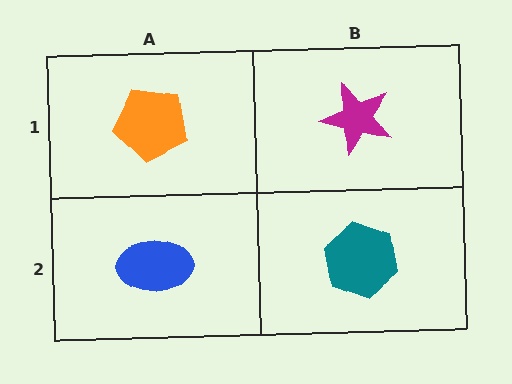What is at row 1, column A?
An orange pentagon.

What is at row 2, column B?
A teal hexagon.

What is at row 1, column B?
A magenta star.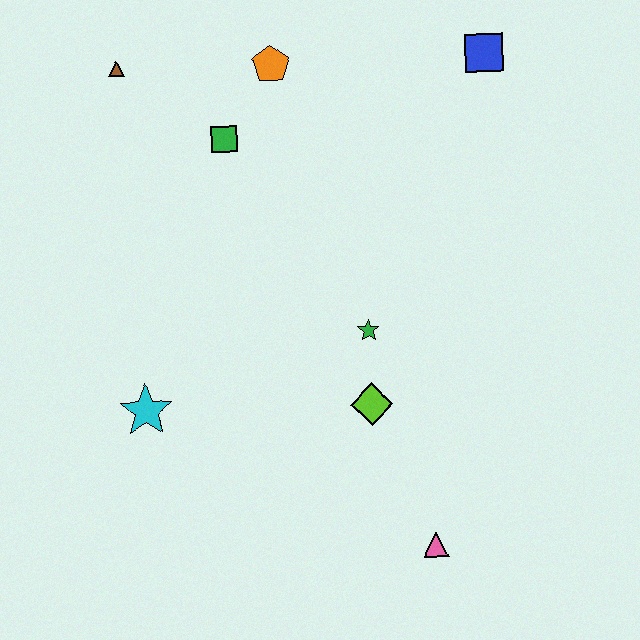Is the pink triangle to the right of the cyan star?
Yes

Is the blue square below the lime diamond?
No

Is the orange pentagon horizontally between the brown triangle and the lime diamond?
Yes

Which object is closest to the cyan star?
The lime diamond is closest to the cyan star.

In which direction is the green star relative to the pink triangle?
The green star is above the pink triangle.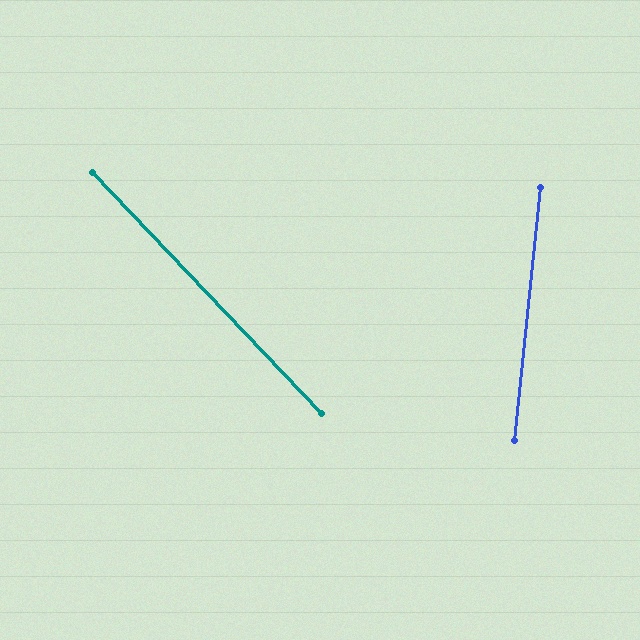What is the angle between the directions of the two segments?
Approximately 49 degrees.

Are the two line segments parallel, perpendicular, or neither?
Neither parallel nor perpendicular — they differ by about 49°.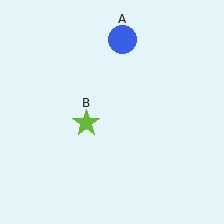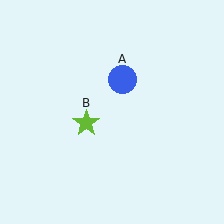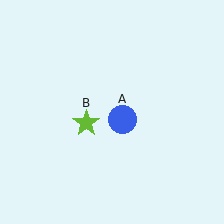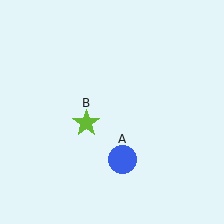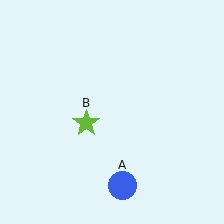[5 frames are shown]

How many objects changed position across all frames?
1 object changed position: blue circle (object A).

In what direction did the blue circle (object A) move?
The blue circle (object A) moved down.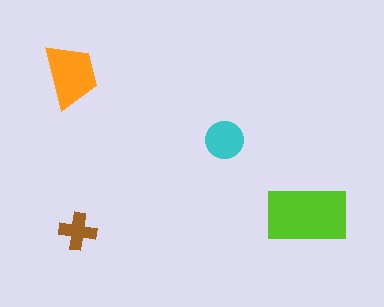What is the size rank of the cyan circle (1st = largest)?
3rd.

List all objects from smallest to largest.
The brown cross, the cyan circle, the orange trapezoid, the lime rectangle.